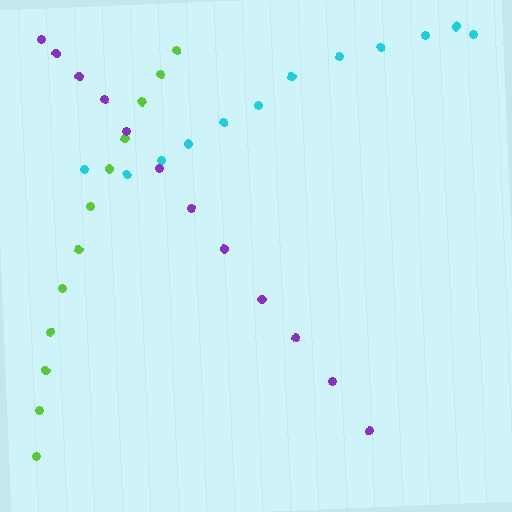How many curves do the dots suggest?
There are 3 distinct paths.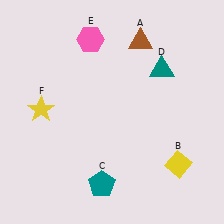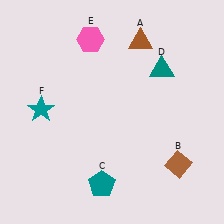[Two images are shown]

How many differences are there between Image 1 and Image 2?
There are 2 differences between the two images.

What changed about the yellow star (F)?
In Image 1, F is yellow. In Image 2, it changed to teal.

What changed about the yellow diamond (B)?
In Image 1, B is yellow. In Image 2, it changed to brown.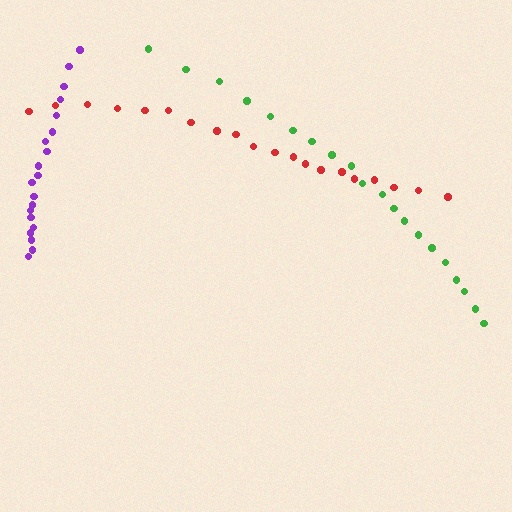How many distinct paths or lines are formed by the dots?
There are 3 distinct paths.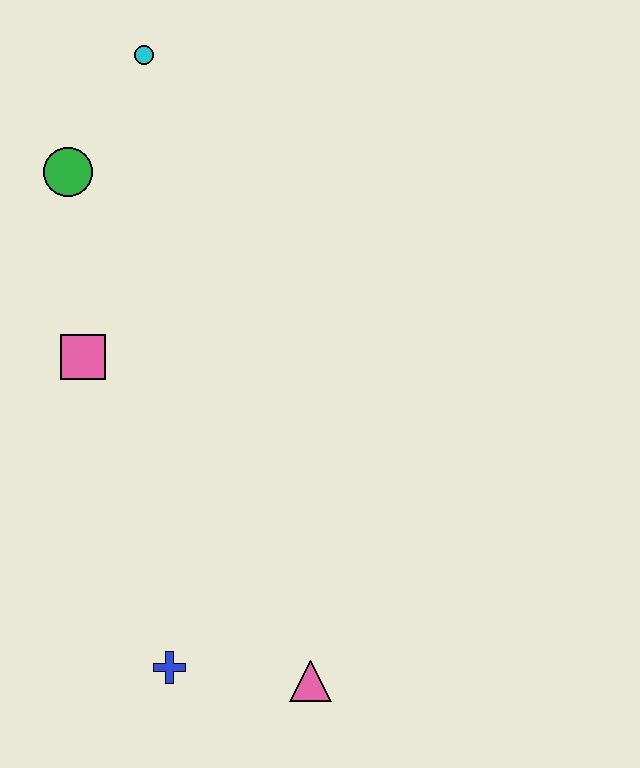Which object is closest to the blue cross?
The pink triangle is closest to the blue cross.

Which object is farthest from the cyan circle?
The pink triangle is farthest from the cyan circle.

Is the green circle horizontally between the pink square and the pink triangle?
No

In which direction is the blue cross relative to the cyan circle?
The blue cross is below the cyan circle.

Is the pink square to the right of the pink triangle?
No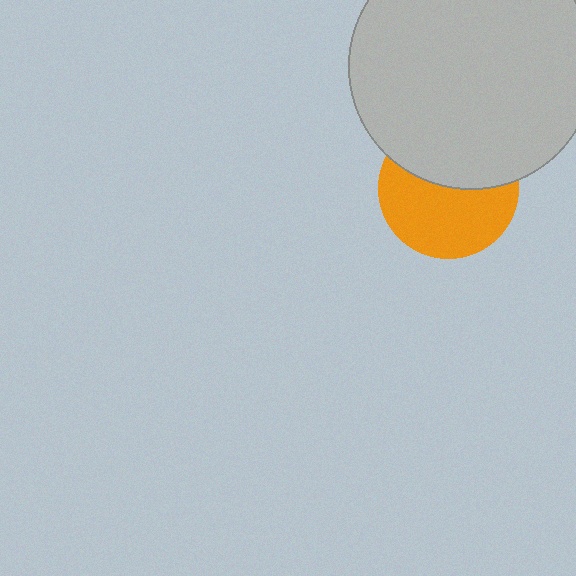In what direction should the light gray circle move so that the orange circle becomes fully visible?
The light gray circle should move up. That is the shortest direction to clear the overlap and leave the orange circle fully visible.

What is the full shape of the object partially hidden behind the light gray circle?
The partially hidden object is an orange circle.